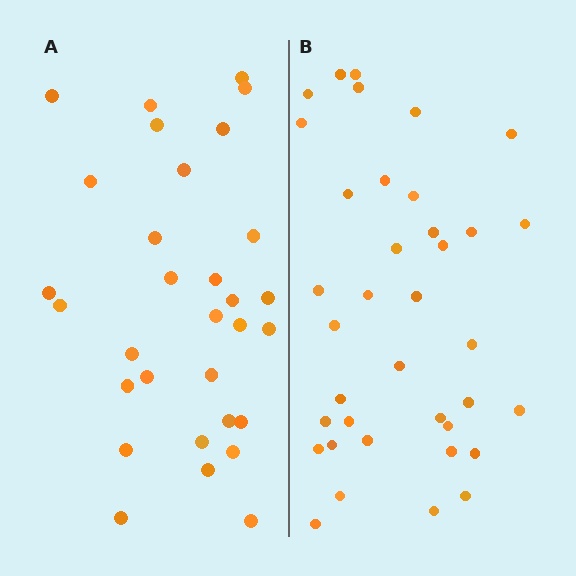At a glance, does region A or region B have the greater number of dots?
Region B (the right region) has more dots.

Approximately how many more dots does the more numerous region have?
Region B has about 6 more dots than region A.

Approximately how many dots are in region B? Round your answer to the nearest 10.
About 40 dots. (The exact count is 37, which rounds to 40.)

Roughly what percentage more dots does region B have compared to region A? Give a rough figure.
About 20% more.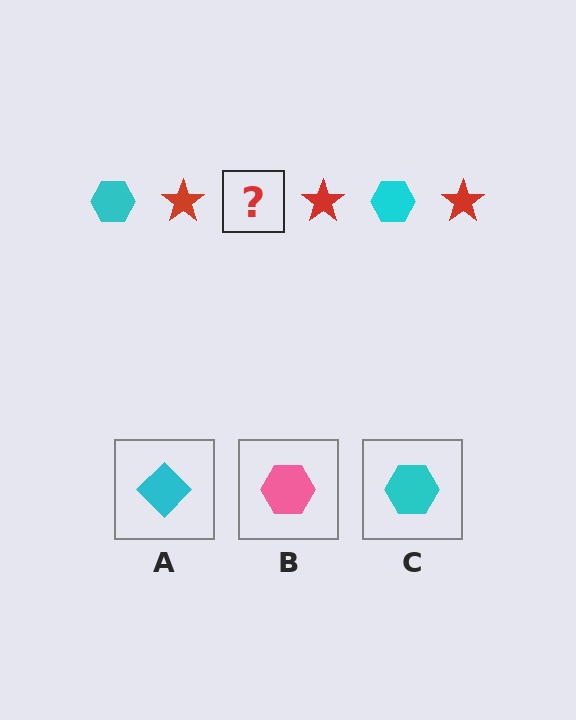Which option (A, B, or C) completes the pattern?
C.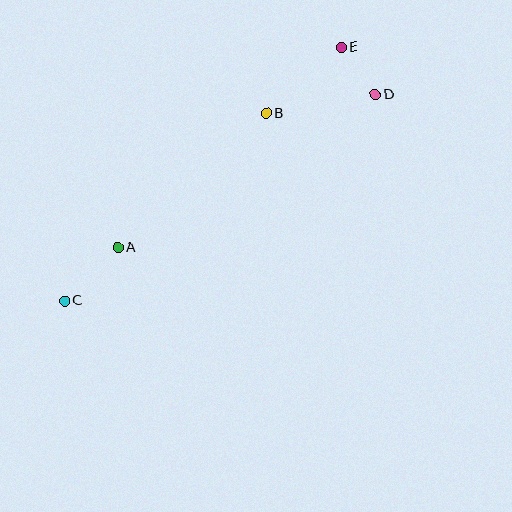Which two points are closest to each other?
Points D and E are closest to each other.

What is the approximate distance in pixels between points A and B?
The distance between A and B is approximately 200 pixels.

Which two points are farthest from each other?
Points C and E are farthest from each other.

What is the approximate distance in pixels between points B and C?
The distance between B and C is approximately 275 pixels.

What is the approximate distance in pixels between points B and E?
The distance between B and E is approximately 100 pixels.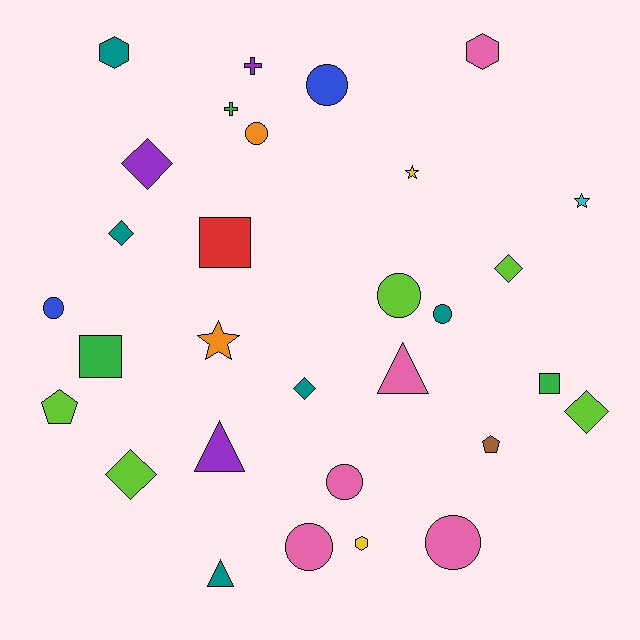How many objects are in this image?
There are 30 objects.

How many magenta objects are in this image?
There are no magenta objects.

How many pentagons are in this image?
There are 2 pentagons.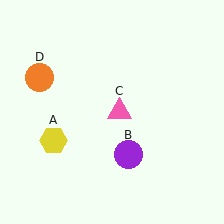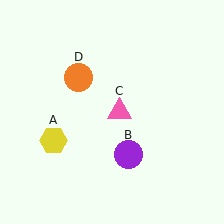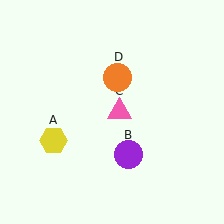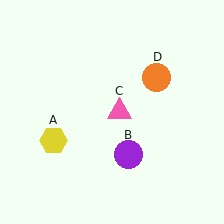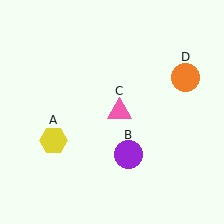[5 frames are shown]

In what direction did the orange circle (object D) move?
The orange circle (object D) moved right.